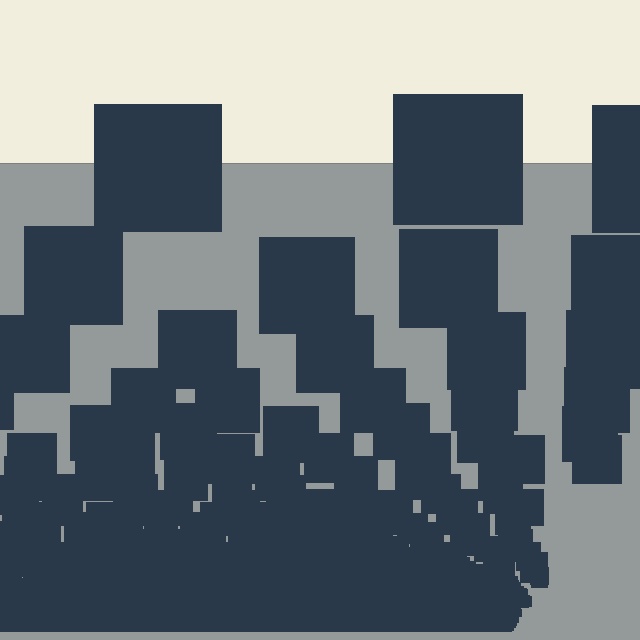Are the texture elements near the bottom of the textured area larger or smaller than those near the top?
Smaller. The gradient is inverted — elements near the bottom are smaller and denser.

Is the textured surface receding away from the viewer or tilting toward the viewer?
The surface appears to tilt toward the viewer. Texture elements get larger and sparser toward the top.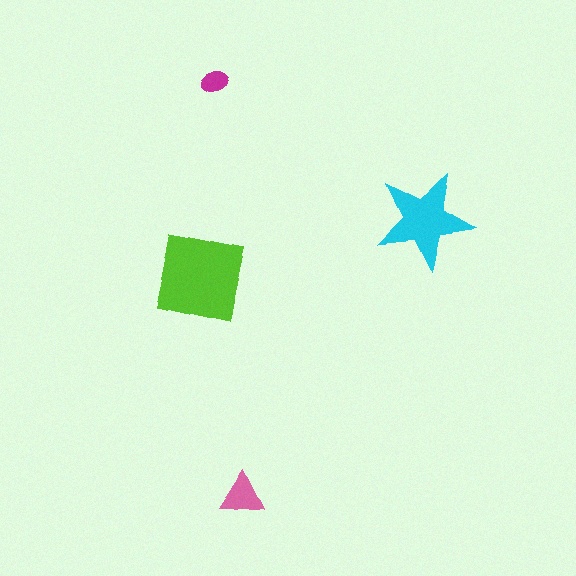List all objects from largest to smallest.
The lime square, the cyan star, the pink triangle, the magenta ellipse.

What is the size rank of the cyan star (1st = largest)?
2nd.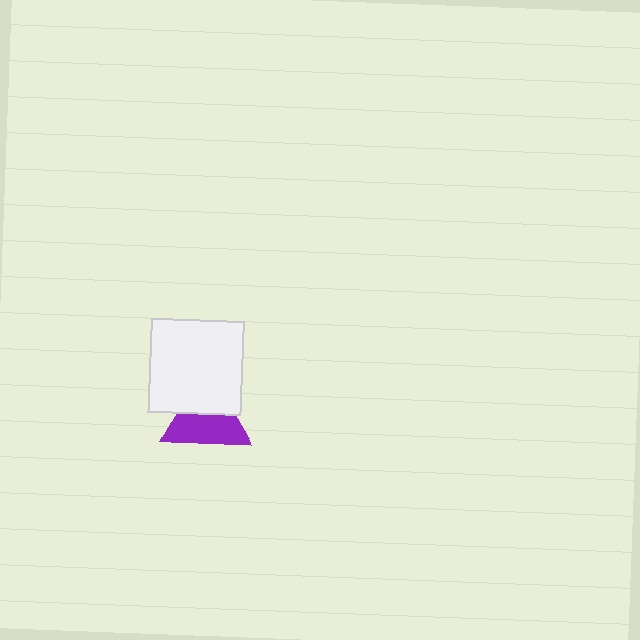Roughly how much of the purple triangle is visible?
About half of it is visible (roughly 57%).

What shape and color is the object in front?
The object in front is a white square.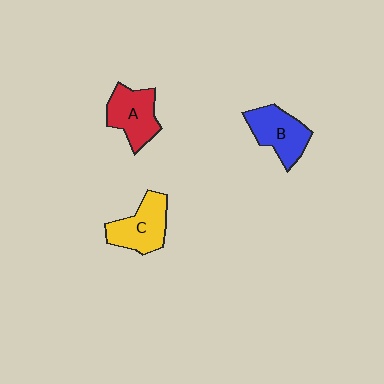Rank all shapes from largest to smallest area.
From largest to smallest: C (yellow), B (blue), A (red).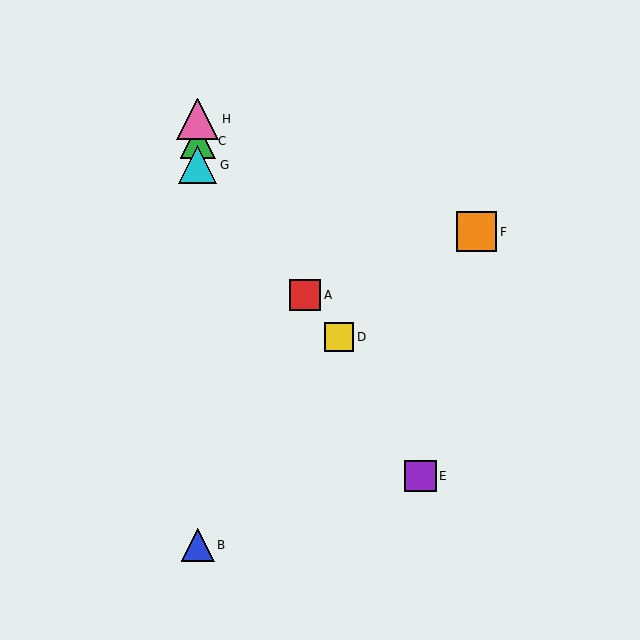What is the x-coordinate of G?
Object G is at x≈198.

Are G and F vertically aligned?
No, G is at x≈198 and F is at x≈477.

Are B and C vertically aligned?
Yes, both are at x≈198.